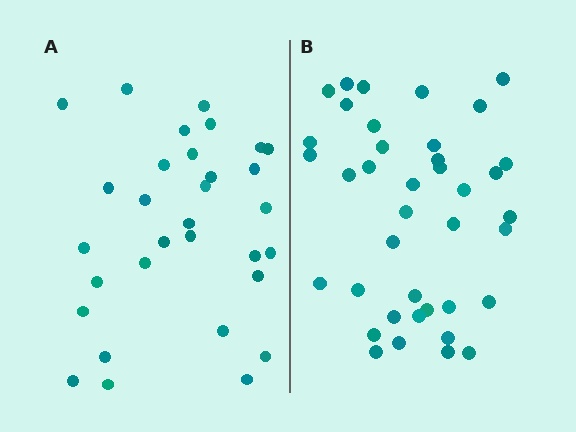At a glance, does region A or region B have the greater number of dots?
Region B (the right region) has more dots.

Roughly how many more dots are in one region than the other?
Region B has roughly 8 or so more dots than region A.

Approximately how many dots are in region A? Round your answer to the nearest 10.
About 30 dots. (The exact count is 31, which rounds to 30.)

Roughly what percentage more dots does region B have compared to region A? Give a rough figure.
About 25% more.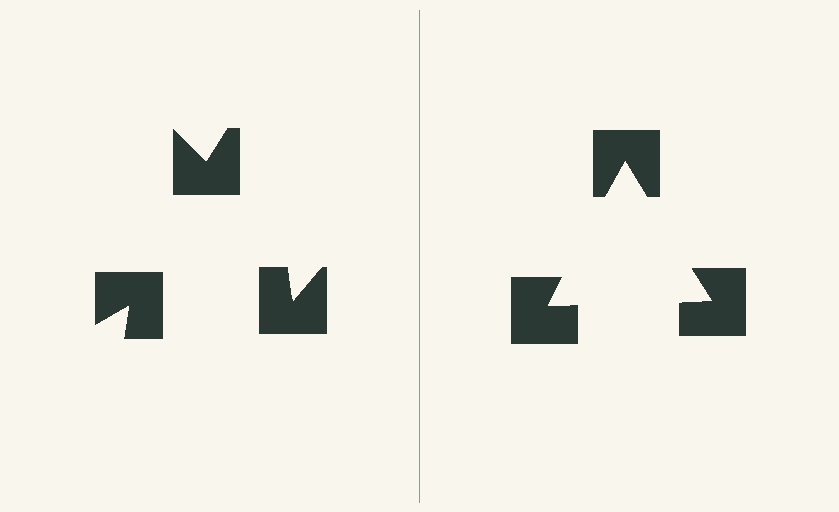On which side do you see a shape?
An illusory triangle appears on the right side. On the left side the wedge cuts are rotated, so no coherent shape forms.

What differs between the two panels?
The notched squares are positioned identically on both sides; only the wedge orientations differ. On the right they align to a triangle; on the left they are misaligned.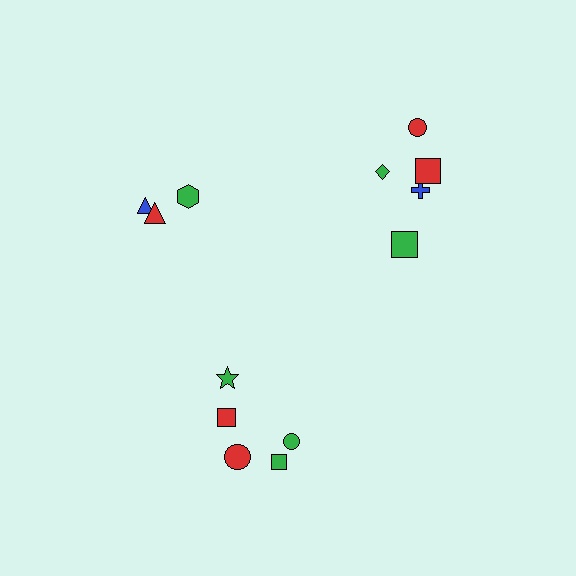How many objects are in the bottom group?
There are 5 objects.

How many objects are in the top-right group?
There are 5 objects.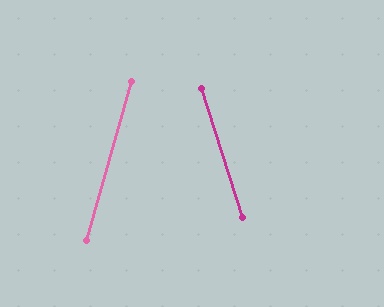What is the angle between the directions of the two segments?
Approximately 33 degrees.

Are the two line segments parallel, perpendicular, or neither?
Neither parallel nor perpendicular — they differ by about 33°.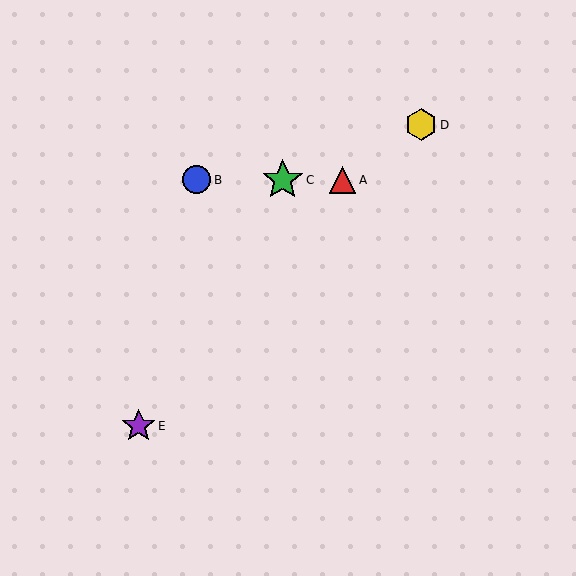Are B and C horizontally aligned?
Yes, both are at y≈180.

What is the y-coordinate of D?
Object D is at y≈125.